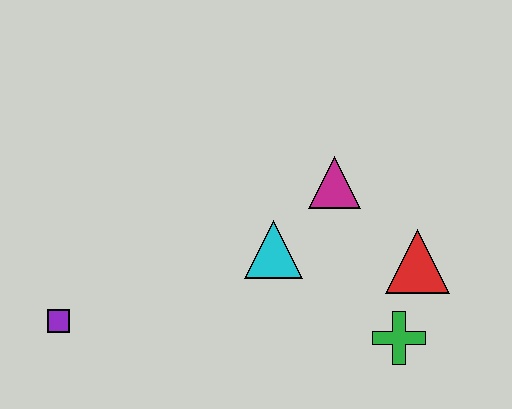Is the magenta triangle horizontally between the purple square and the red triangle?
Yes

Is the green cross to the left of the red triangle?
Yes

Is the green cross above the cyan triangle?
No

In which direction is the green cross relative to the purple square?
The green cross is to the right of the purple square.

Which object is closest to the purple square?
The cyan triangle is closest to the purple square.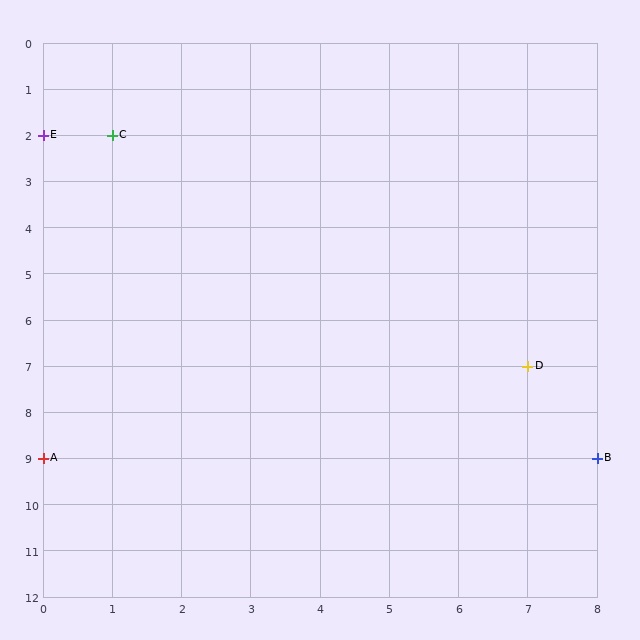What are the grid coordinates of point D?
Point D is at grid coordinates (7, 7).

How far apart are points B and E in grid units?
Points B and E are 8 columns and 7 rows apart (about 10.6 grid units diagonally).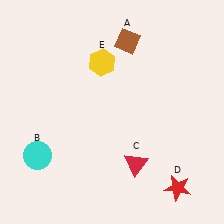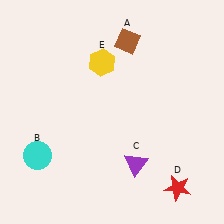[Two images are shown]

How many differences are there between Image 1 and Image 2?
There is 1 difference between the two images.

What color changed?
The triangle (C) changed from red in Image 1 to purple in Image 2.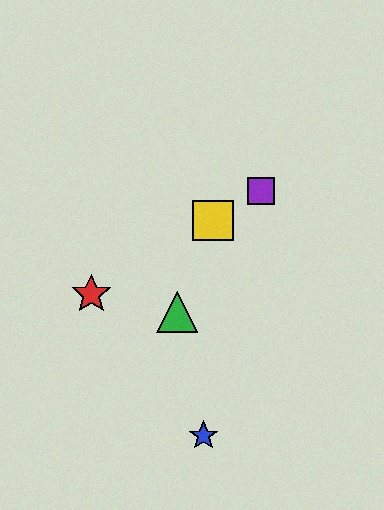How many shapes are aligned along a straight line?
3 shapes (the red star, the yellow square, the purple square) are aligned along a straight line.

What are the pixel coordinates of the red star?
The red star is at (91, 294).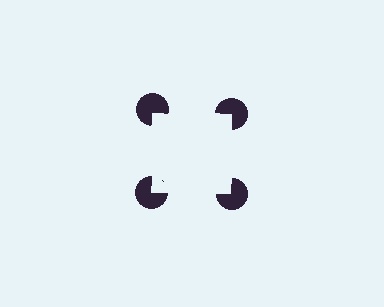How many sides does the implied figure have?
4 sides.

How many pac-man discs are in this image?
There are 4 — one at each vertex of the illusory square.